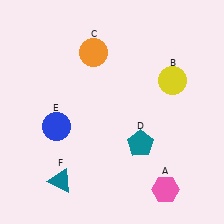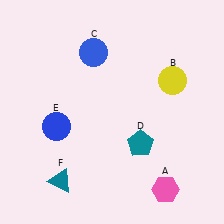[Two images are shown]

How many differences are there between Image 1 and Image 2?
There is 1 difference between the two images.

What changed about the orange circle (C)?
In Image 1, C is orange. In Image 2, it changed to blue.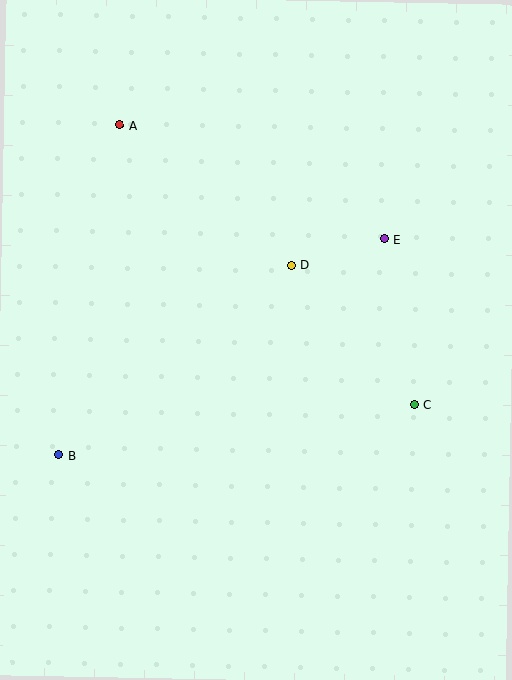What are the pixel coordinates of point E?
Point E is at (384, 239).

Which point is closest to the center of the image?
Point D at (292, 265) is closest to the center.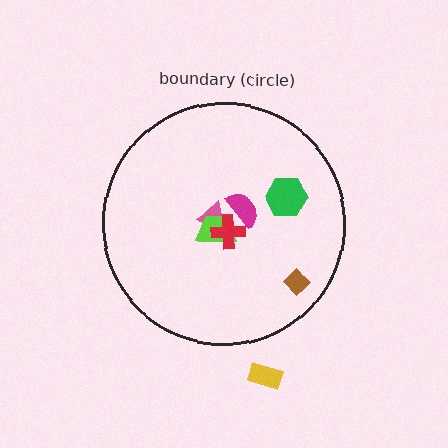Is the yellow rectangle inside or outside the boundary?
Outside.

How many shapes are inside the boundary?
6 inside, 1 outside.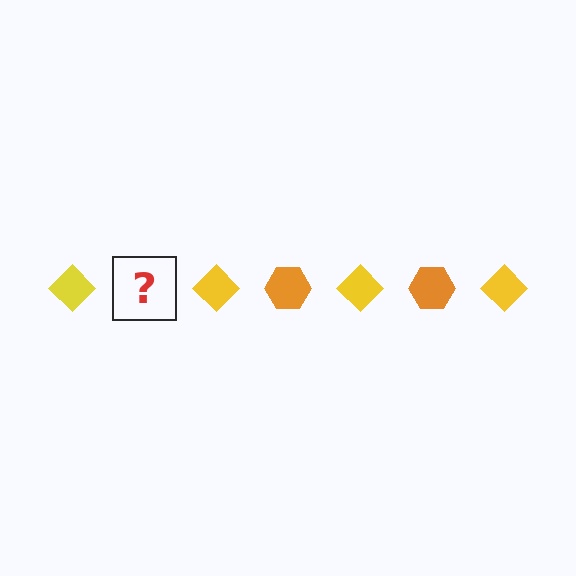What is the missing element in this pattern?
The missing element is an orange hexagon.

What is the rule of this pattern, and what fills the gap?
The rule is that the pattern alternates between yellow diamond and orange hexagon. The gap should be filled with an orange hexagon.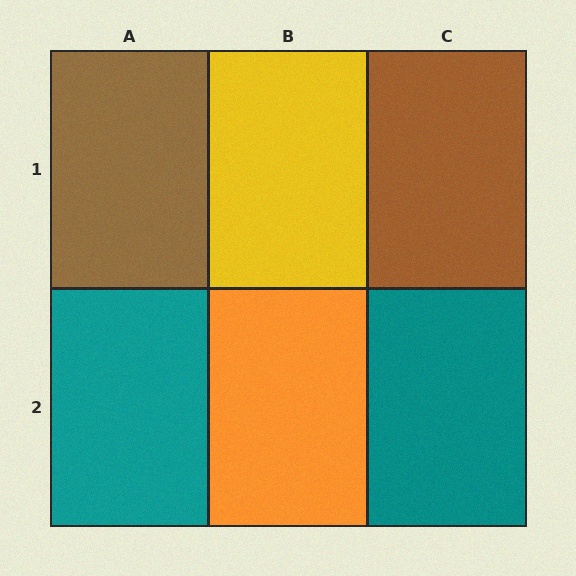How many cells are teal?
2 cells are teal.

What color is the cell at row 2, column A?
Teal.